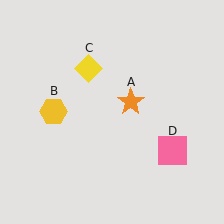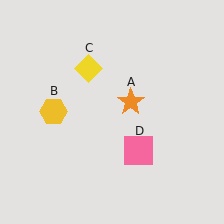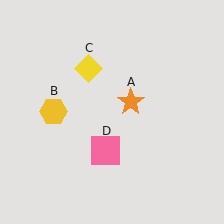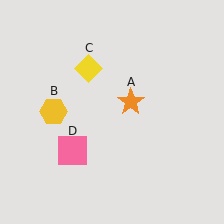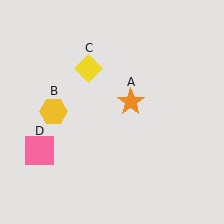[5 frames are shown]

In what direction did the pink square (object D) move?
The pink square (object D) moved left.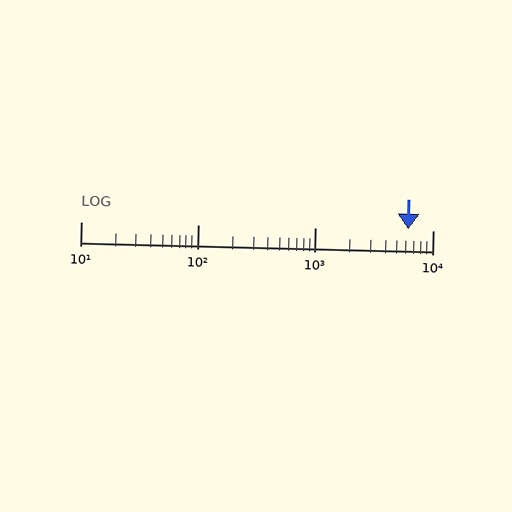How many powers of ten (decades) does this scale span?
The scale spans 3 decades, from 10 to 10000.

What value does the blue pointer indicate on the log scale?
The pointer indicates approximately 6200.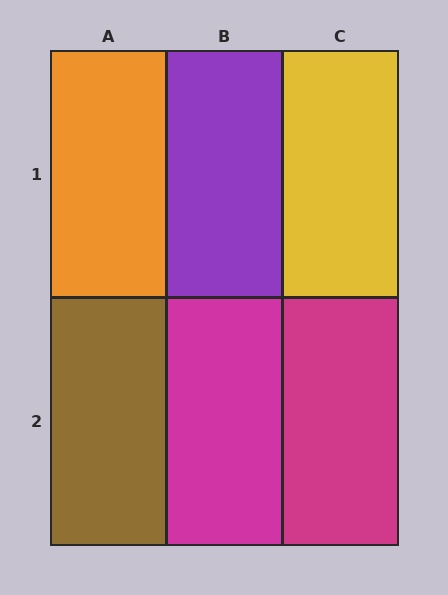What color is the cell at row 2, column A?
Brown.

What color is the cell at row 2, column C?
Magenta.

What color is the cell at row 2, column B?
Magenta.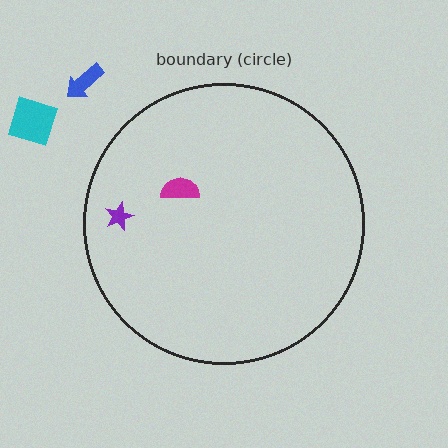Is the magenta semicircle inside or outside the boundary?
Inside.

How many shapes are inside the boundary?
2 inside, 2 outside.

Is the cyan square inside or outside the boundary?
Outside.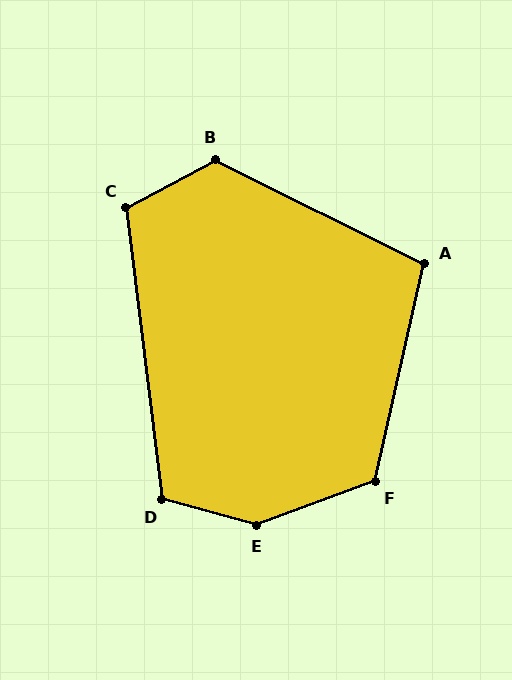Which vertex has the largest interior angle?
E, at approximately 145 degrees.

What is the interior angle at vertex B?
Approximately 125 degrees (obtuse).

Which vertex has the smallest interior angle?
A, at approximately 104 degrees.